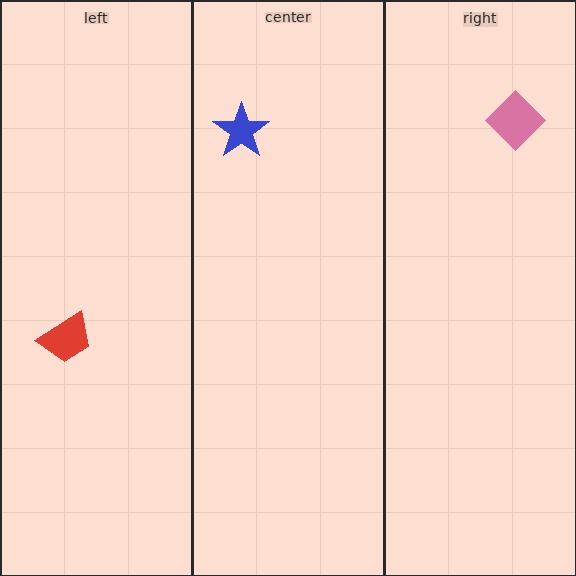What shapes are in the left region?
The red trapezoid.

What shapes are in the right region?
The pink diamond.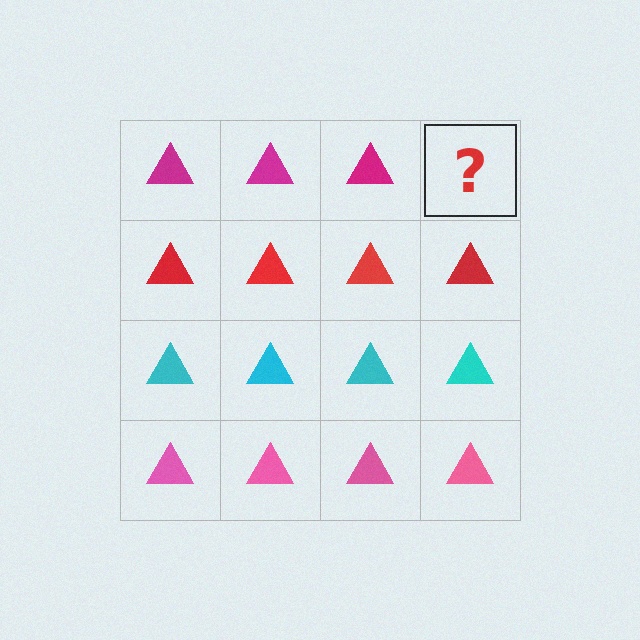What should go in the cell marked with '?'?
The missing cell should contain a magenta triangle.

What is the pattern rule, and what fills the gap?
The rule is that each row has a consistent color. The gap should be filled with a magenta triangle.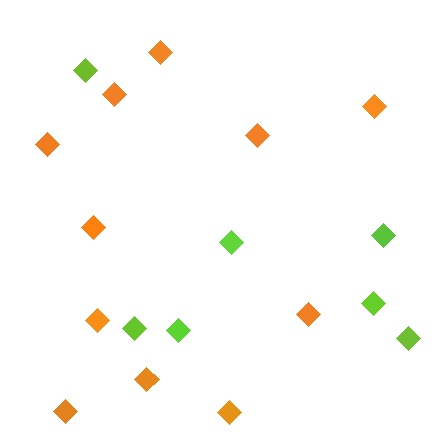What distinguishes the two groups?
There are 2 groups: one group of orange diamonds (11) and one group of lime diamonds (7).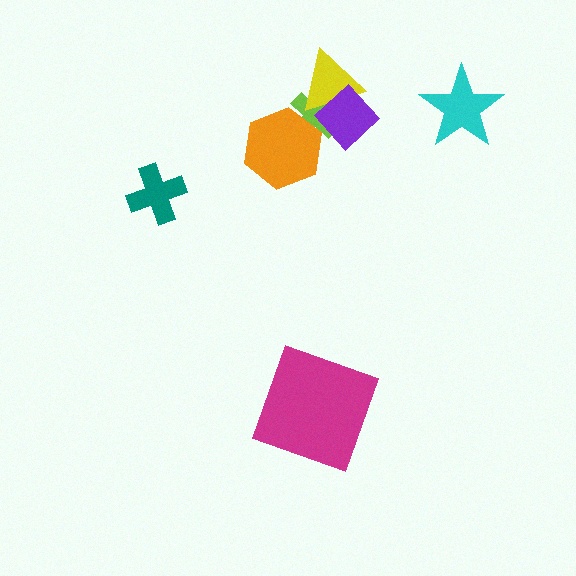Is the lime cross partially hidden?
Yes, it is partially covered by another shape.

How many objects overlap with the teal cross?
0 objects overlap with the teal cross.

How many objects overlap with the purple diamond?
2 objects overlap with the purple diamond.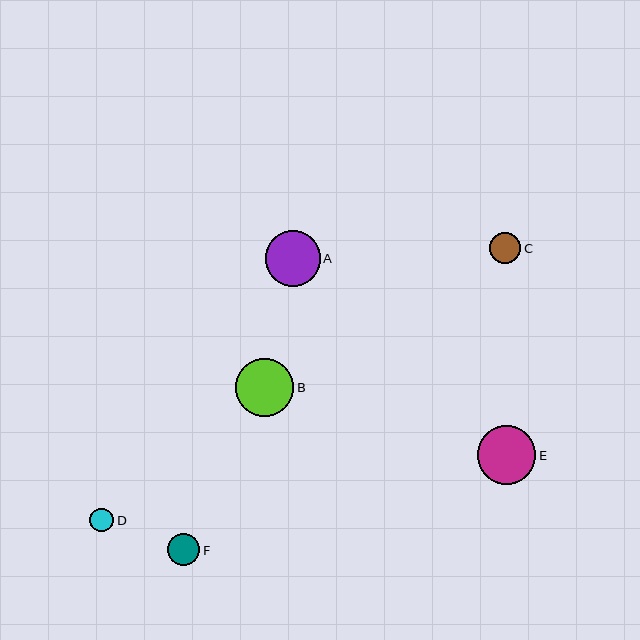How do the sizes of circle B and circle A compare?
Circle B and circle A are approximately the same size.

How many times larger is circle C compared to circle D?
Circle C is approximately 1.3 times the size of circle D.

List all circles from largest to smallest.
From largest to smallest: E, B, A, F, C, D.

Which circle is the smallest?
Circle D is the smallest with a size of approximately 24 pixels.